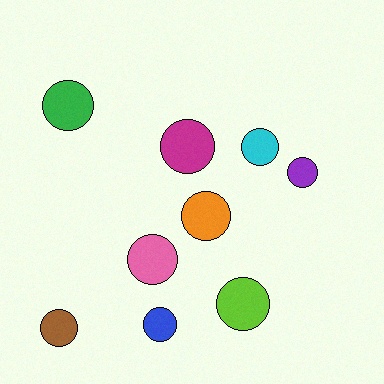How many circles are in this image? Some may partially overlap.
There are 9 circles.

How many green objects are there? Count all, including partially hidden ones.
There is 1 green object.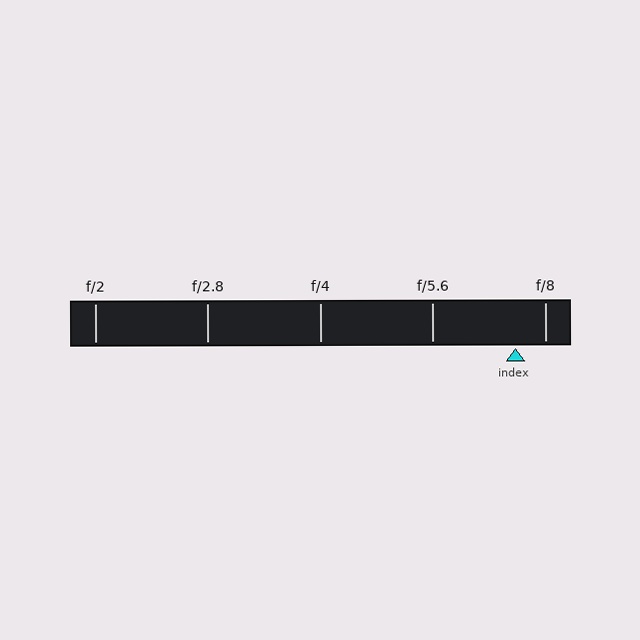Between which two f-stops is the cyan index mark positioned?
The index mark is between f/5.6 and f/8.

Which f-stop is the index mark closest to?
The index mark is closest to f/8.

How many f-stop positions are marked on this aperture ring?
There are 5 f-stop positions marked.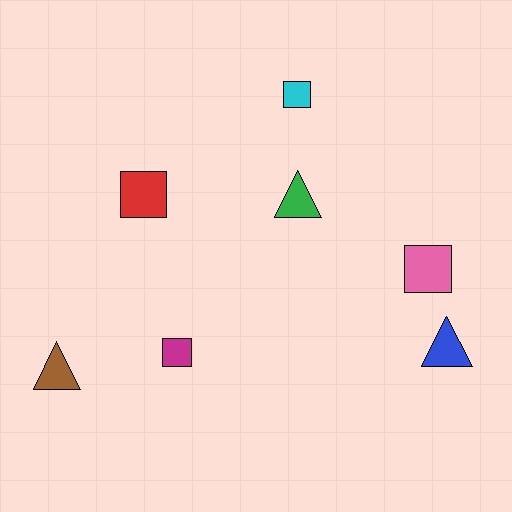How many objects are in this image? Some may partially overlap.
There are 7 objects.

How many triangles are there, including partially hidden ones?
There are 3 triangles.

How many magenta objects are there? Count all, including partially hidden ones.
There is 1 magenta object.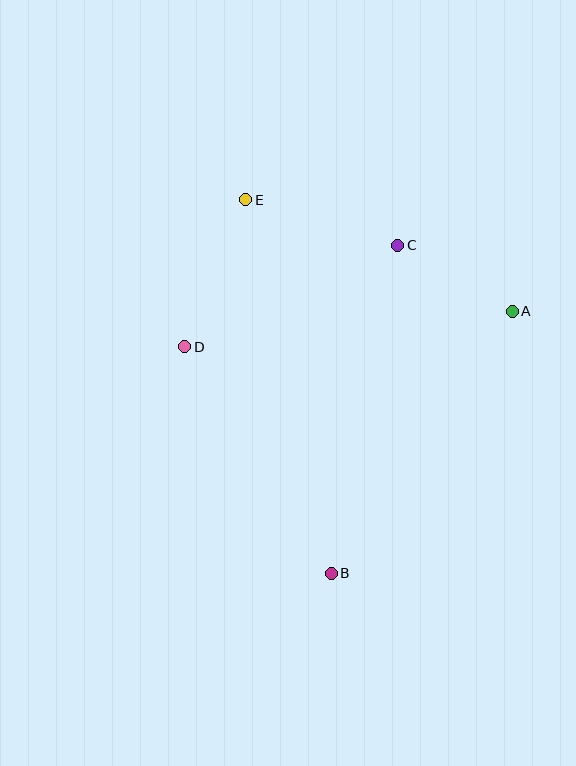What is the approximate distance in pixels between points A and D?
The distance between A and D is approximately 329 pixels.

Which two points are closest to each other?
Points A and C are closest to each other.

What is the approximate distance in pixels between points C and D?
The distance between C and D is approximately 236 pixels.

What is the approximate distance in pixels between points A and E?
The distance between A and E is approximately 289 pixels.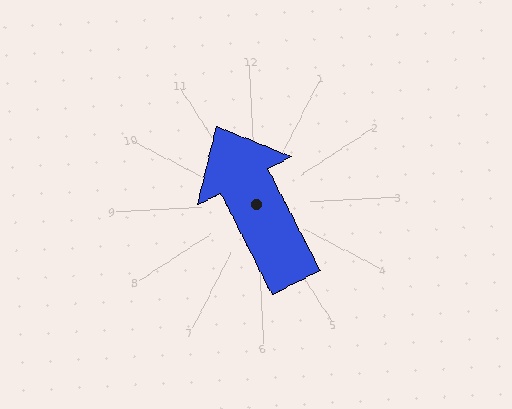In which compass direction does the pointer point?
Northwest.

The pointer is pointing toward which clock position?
Roughly 11 o'clock.